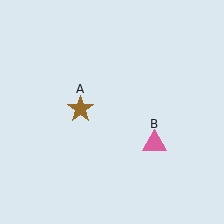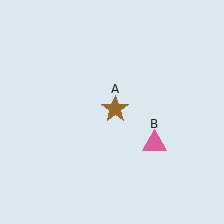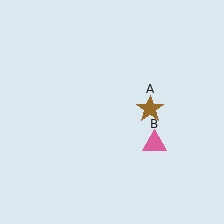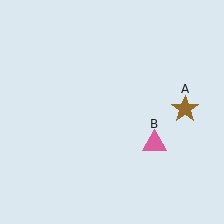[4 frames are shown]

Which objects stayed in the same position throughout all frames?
Pink triangle (object B) remained stationary.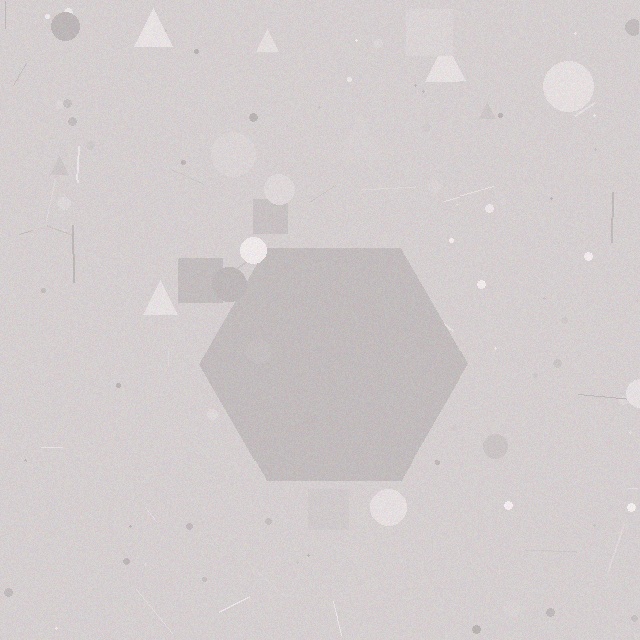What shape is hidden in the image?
A hexagon is hidden in the image.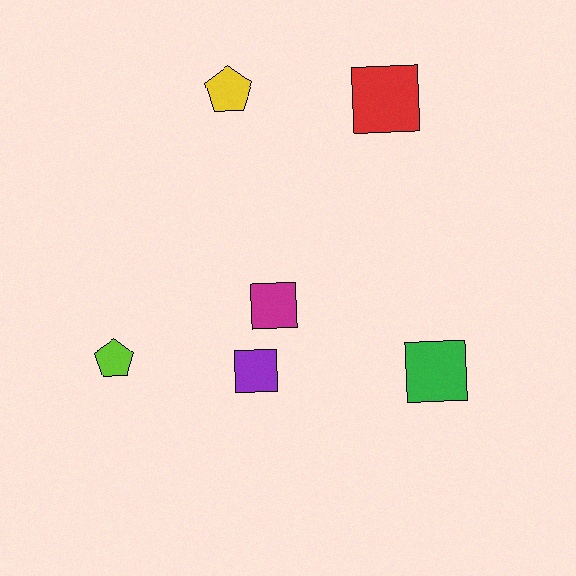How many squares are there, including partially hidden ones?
There are 4 squares.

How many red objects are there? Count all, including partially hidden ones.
There is 1 red object.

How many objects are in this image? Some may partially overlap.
There are 6 objects.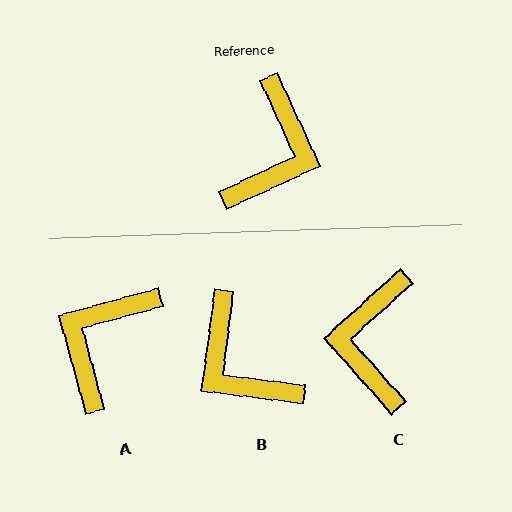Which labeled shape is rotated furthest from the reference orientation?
A, about 170 degrees away.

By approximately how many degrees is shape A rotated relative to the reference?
Approximately 170 degrees counter-clockwise.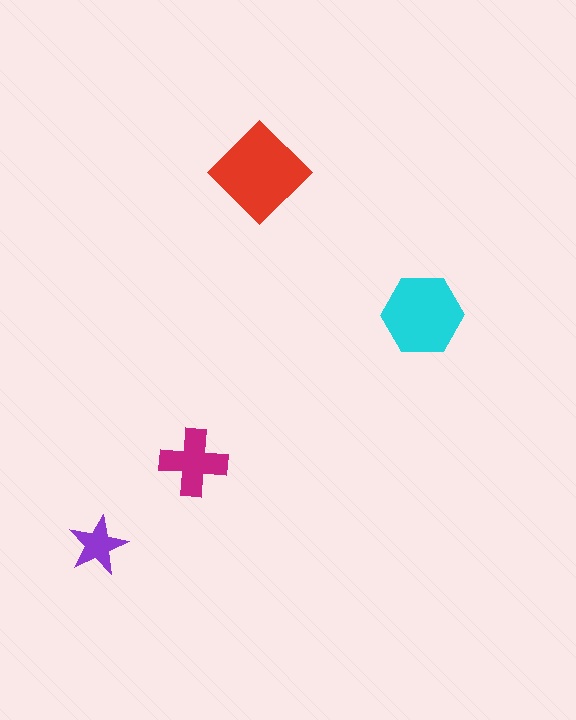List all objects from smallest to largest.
The purple star, the magenta cross, the cyan hexagon, the red diamond.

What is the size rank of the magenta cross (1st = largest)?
3rd.